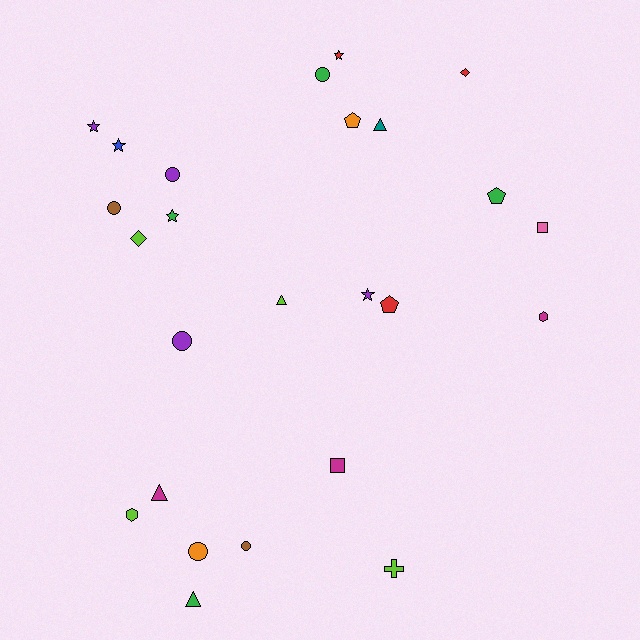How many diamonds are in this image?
There are 2 diamonds.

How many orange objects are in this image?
There are 2 orange objects.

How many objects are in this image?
There are 25 objects.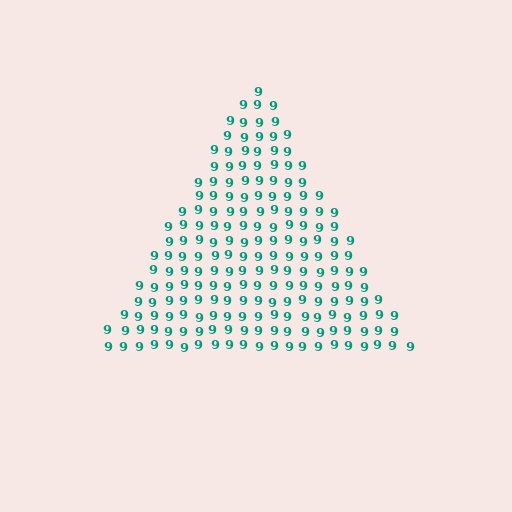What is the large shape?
The large shape is a triangle.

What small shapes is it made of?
It is made of small digit 9's.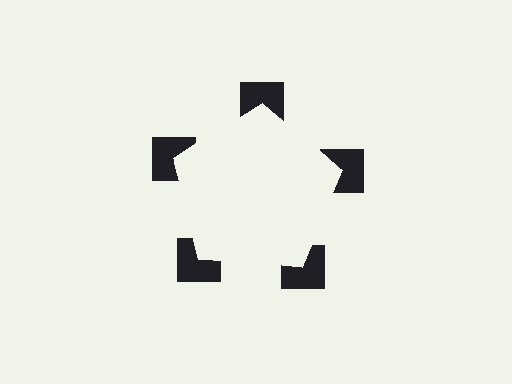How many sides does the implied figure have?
5 sides.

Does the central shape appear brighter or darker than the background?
It typically appears slightly brighter than the background, even though no actual brightness change is drawn.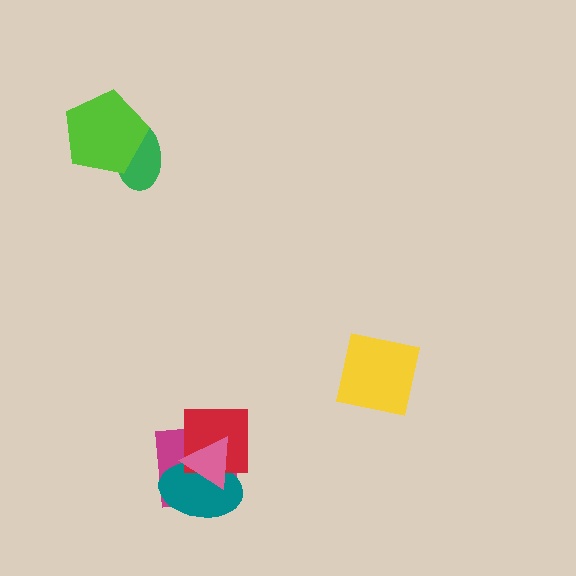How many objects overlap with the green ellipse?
1 object overlaps with the green ellipse.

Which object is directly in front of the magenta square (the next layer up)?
The teal ellipse is directly in front of the magenta square.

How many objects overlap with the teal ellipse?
3 objects overlap with the teal ellipse.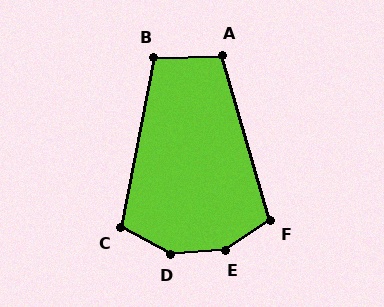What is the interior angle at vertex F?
Approximately 108 degrees (obtuse).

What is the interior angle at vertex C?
Approximately 107 degrees (obtuse).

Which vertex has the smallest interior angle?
B, at approximately 103 degrees.